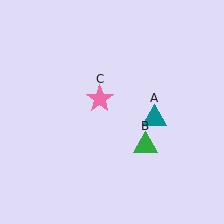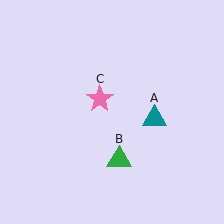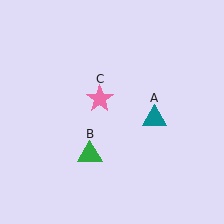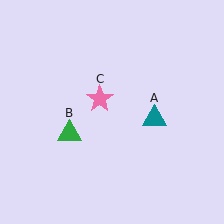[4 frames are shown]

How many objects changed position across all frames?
1 object changed position: green triangle (object B).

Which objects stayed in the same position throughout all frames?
Teal triangle (object A) and pink star (object C) remained stationary.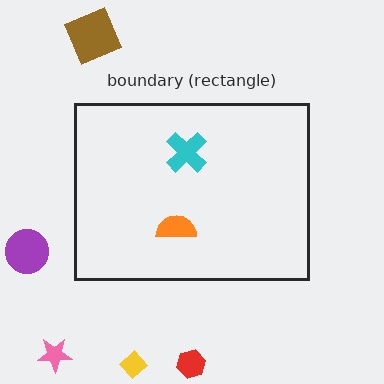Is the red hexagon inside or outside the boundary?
Outside.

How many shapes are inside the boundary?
2 inside, 5 outside.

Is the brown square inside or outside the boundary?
Outside.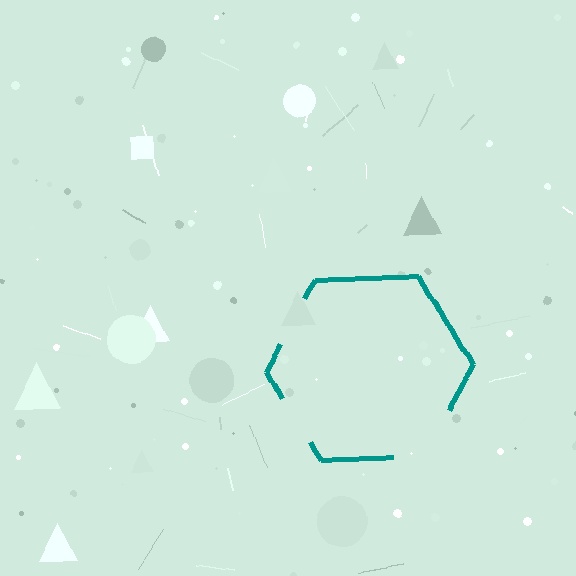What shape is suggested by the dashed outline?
The dashed outline suggests a hexagon.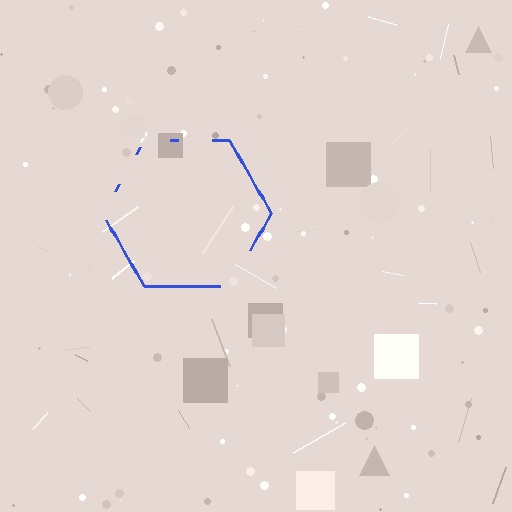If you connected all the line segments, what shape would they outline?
They would outline a hexagon.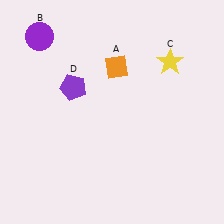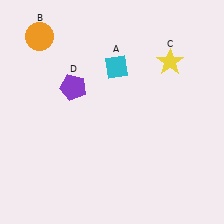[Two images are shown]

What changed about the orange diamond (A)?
In Image 1, A is orange. In Image 2, it changed to cyan.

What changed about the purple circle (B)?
In Image 1, B is purple. In Image 2, it changed to orange.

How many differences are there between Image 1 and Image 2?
There are 2 differences between the two images.